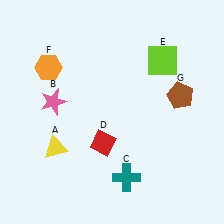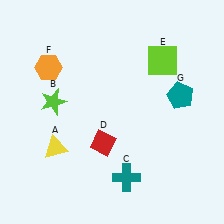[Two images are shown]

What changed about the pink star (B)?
In Image 1, B is pink. In Image 2, it changed to lime.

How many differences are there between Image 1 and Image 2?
There are 2 differences between the two images.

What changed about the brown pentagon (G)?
In Image 1, G is brown. In Image 2, it changed to teal.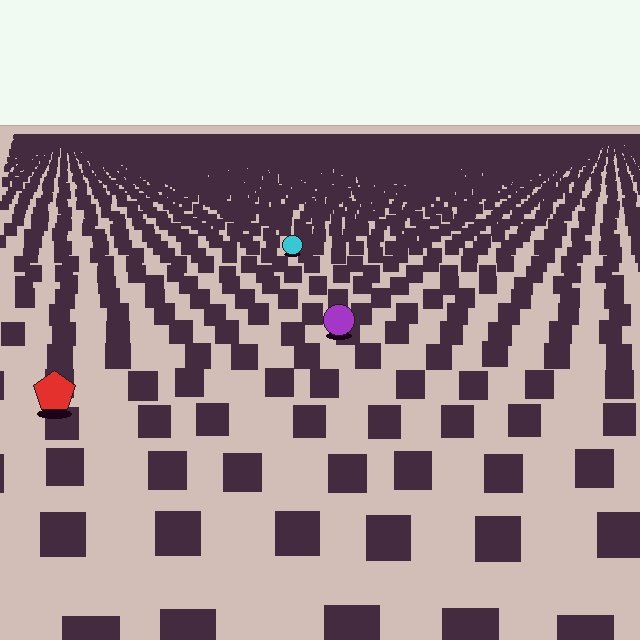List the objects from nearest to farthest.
From nearest to farthest: the red pentagon, the purple circle, the cyan circle.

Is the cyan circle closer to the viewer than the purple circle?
No. The purple circle is closer — you can tell from the texture gradient: the ground texture is coarser near it.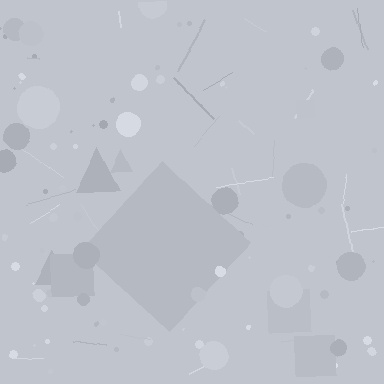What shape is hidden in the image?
A diamond is hidden in the image.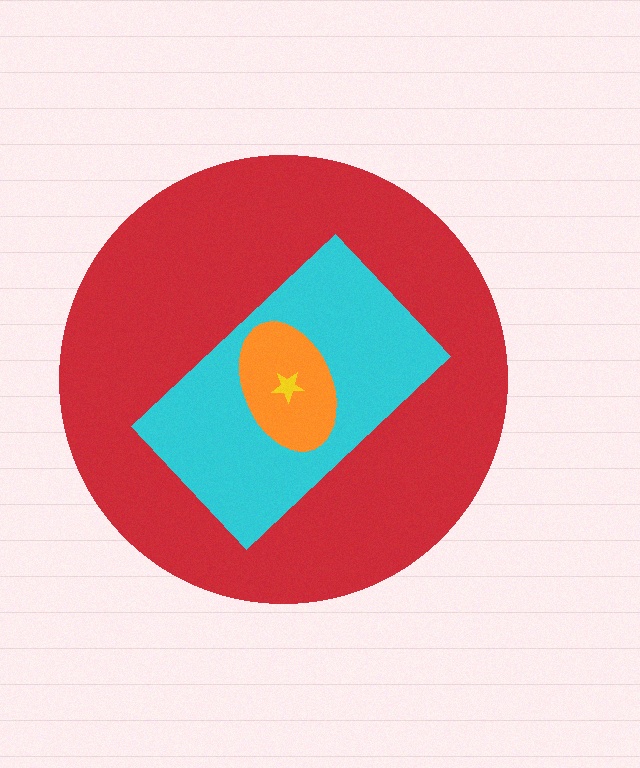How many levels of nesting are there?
4.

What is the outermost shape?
The red circle.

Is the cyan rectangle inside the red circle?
Yes.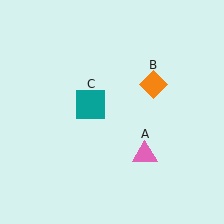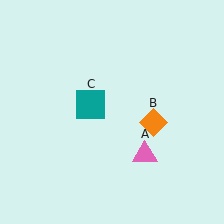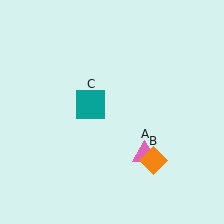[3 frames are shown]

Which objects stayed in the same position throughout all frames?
Pink triangle (object A) and teal square (object C) remained stationary.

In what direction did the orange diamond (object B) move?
The orange diamond (object B) moved down.